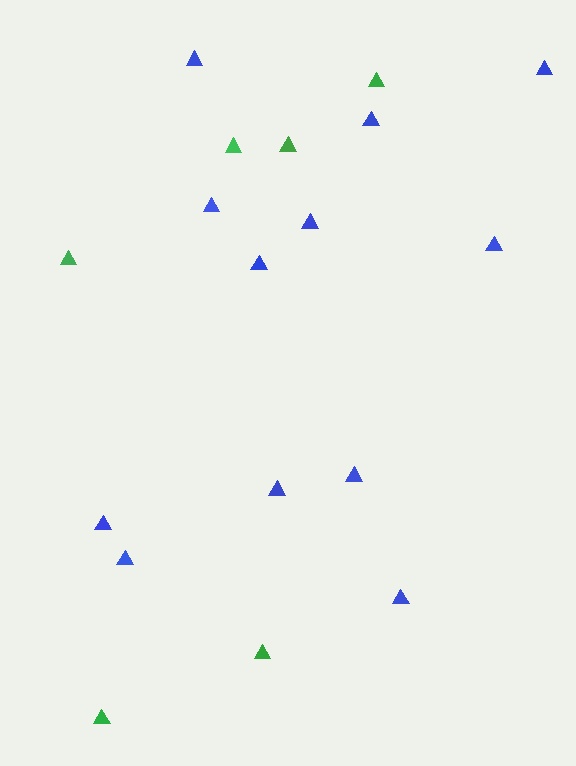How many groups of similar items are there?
There are 2 groups: one group of blue triangles (12) and one group of green triangles (6).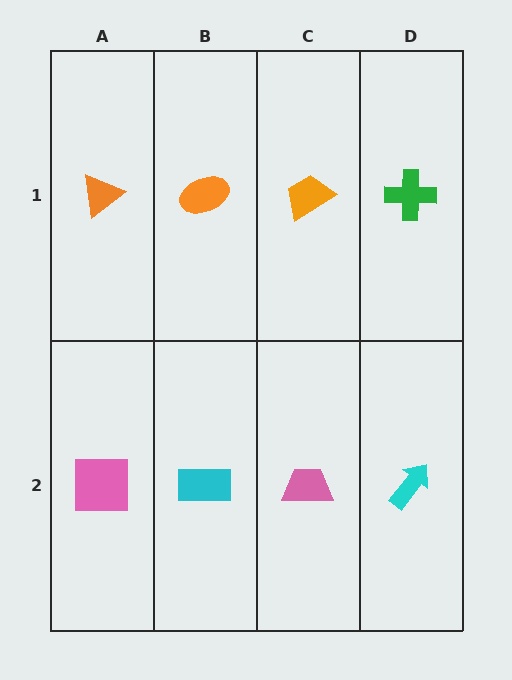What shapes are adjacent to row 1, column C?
A pink trapezoid (row 2, column C), an orange ellipse (row 1, column B), a green cross (row 1, column D).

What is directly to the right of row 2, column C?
A cyan arrow.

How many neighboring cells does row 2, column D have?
2.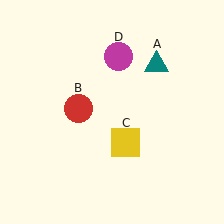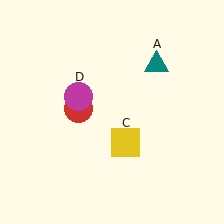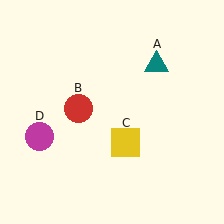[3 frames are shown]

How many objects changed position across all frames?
1 object changed position: magenta circle (object D).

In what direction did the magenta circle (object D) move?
The magenta circle (object D) moved down and to the left.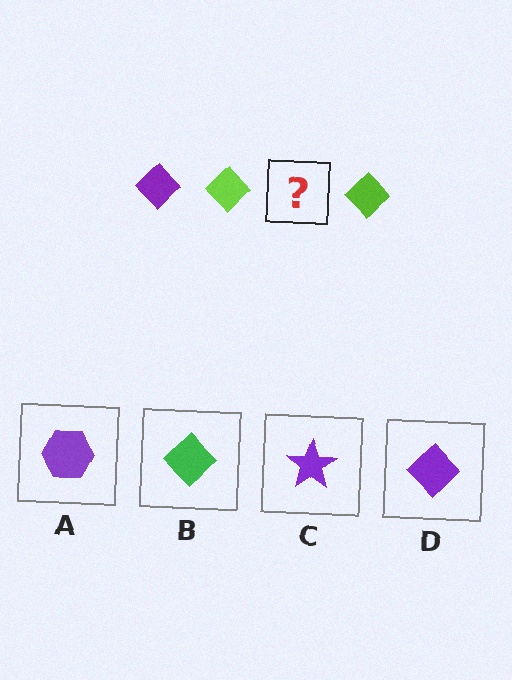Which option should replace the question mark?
Option D.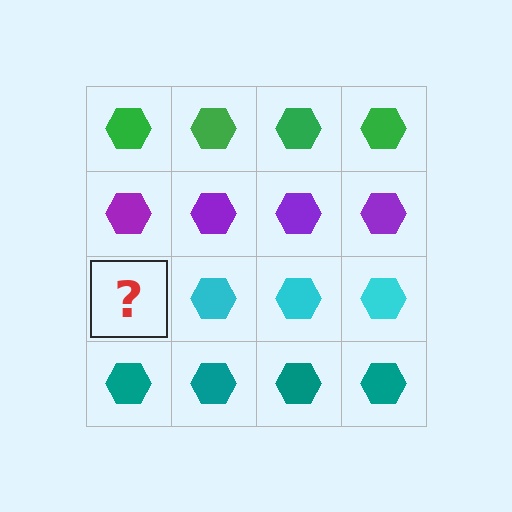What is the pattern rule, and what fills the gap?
The rule is that each row has a consistent color. The gap should be filled with a cyan hexagon.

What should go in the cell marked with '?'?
The missing cell should contain a cyan hexagon.